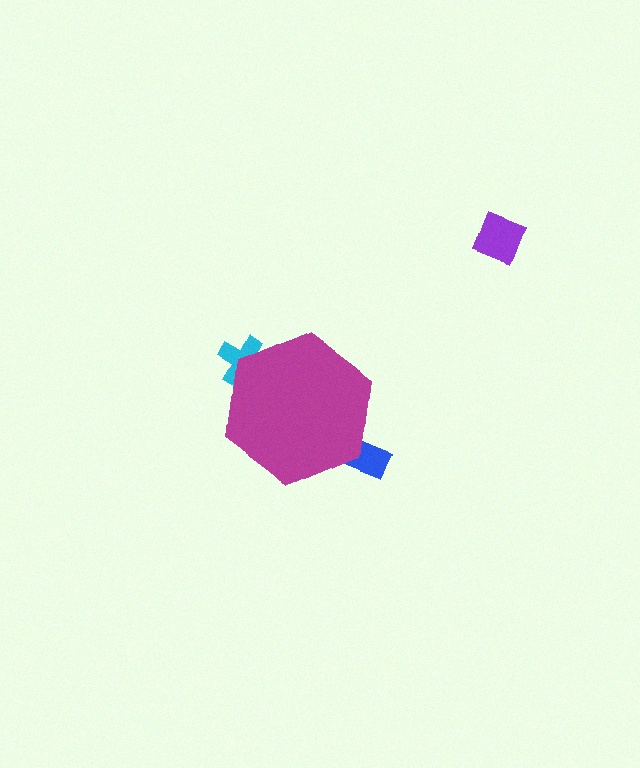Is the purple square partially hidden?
No, the purple square is fully visible.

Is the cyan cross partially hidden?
Yes, the cyan cross is partially hidden behind the magenta hexagon.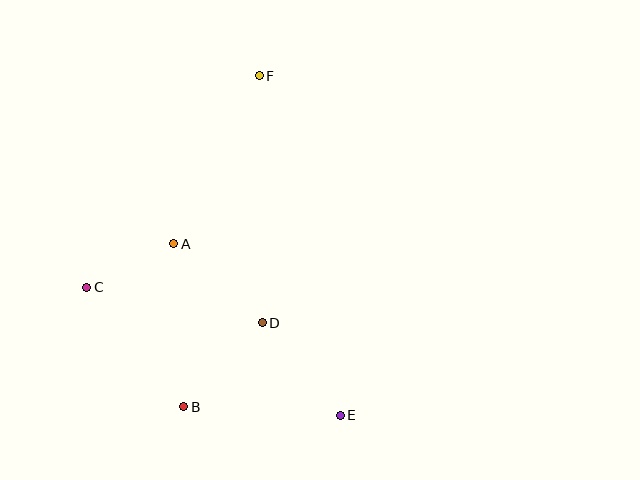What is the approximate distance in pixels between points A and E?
The distance between A and E is approximately 239 pixels.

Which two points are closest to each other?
Points A and C are closest to each other.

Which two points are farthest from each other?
Points E and F are farthest from each other.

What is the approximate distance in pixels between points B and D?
The distance between B and D is approximately 115 pixels.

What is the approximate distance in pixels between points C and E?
The distance between C and E is approximately 284 pixels.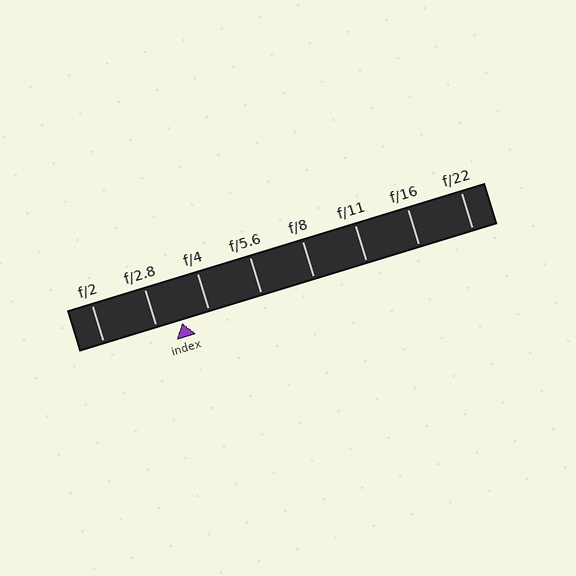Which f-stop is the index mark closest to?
The index mark is closest to f/2.8.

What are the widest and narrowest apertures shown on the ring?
The widest aperture shown is f/2 and the narrowest is f/22.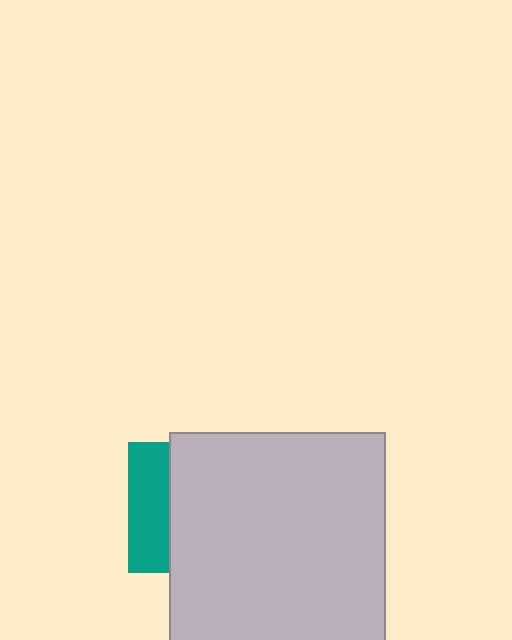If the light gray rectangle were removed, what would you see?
You would see the complete teal square.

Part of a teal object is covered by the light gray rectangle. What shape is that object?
It is a square.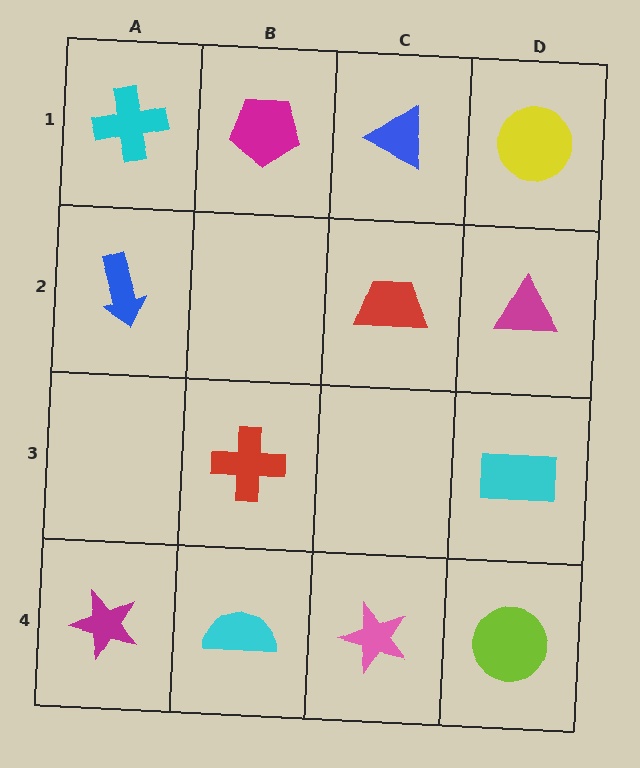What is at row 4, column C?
A pink star.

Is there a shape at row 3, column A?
No, that cell is empty.